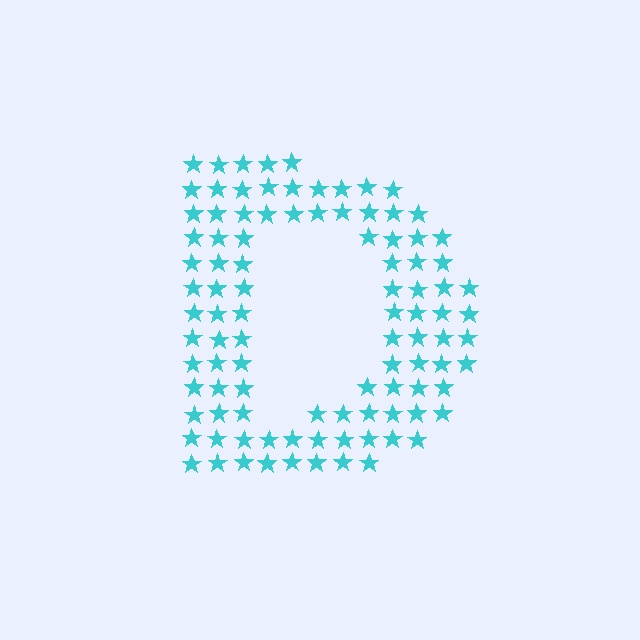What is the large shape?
The large shape is the letter D.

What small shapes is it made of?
It is made of small stars.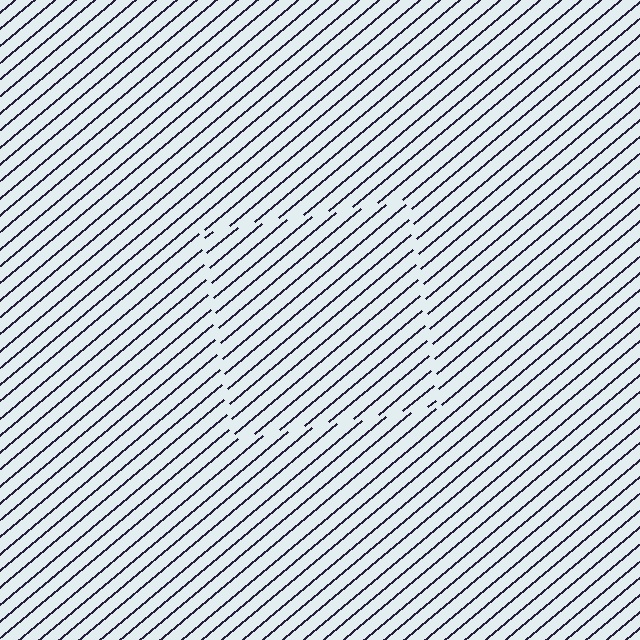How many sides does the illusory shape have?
4 sides — the line-ends trace a square.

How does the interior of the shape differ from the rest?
The interior of the shape contains the same grating, shifted by half a period — the contour is defined by the phase discontinuity where line-ends from the inner and outer gratings abut.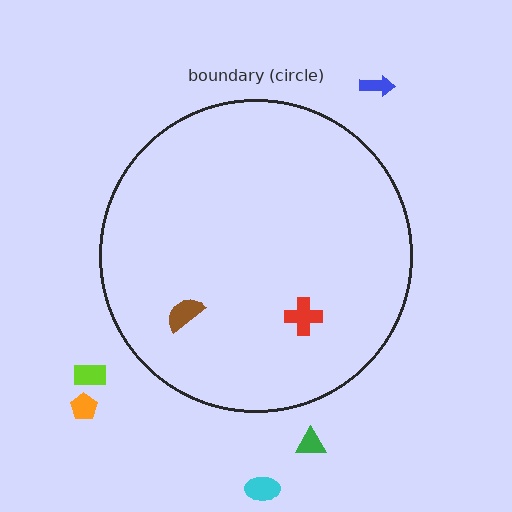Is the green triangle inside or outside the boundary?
Outside.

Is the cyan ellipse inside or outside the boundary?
Outside.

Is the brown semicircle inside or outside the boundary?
Inside.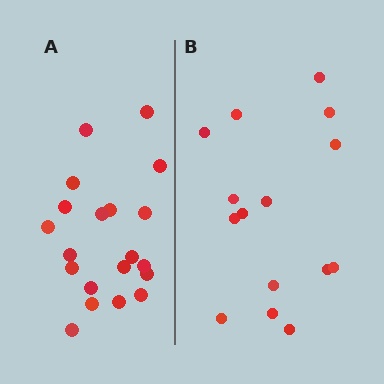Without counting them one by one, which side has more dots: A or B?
Region A (the left region) has more dots.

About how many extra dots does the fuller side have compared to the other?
Region A has about 5 more dots than region B.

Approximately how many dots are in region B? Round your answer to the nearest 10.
About 20 dots. (The exact count is 15, which rounds to 20.)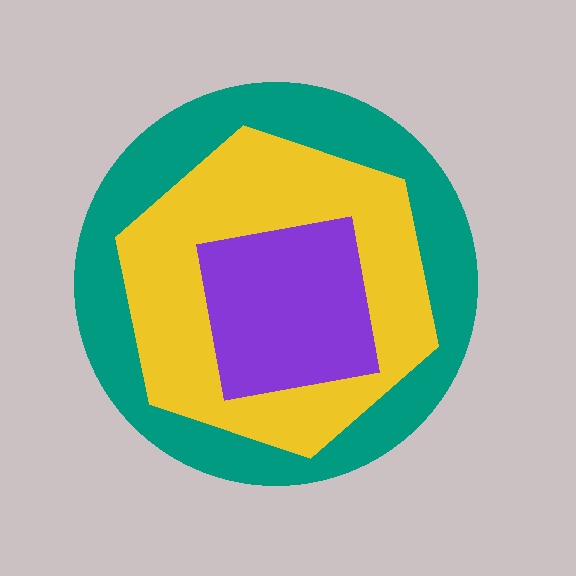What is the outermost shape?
The teal circle.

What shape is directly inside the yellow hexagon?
The purple square.